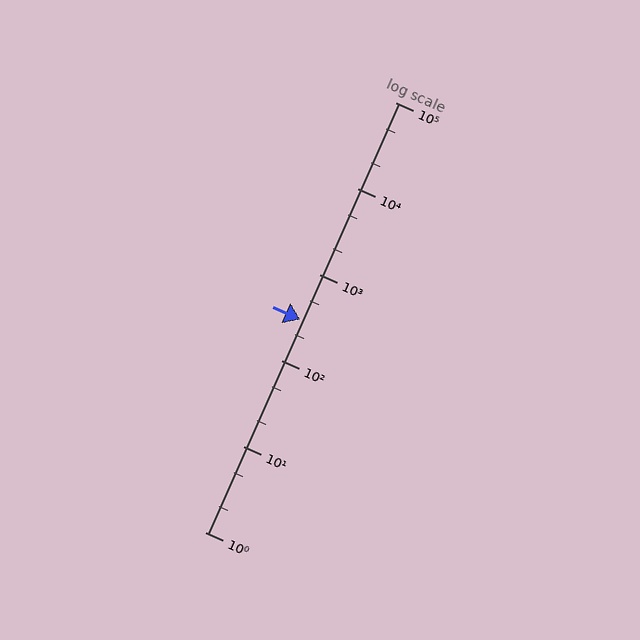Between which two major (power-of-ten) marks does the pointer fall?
The pointer is between 100 and 1000.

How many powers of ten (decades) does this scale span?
The scale spans 5 decades, from 1 to 100000.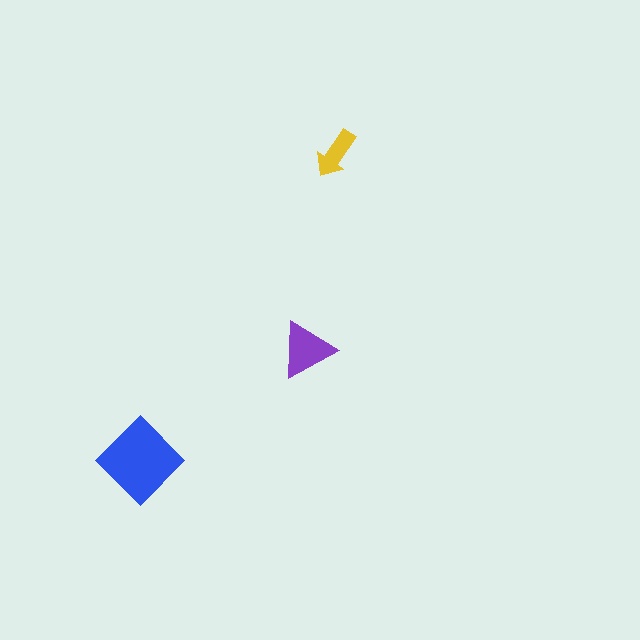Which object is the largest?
The blue diamond.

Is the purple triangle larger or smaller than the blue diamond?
Smaller.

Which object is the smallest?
The yellow arrow.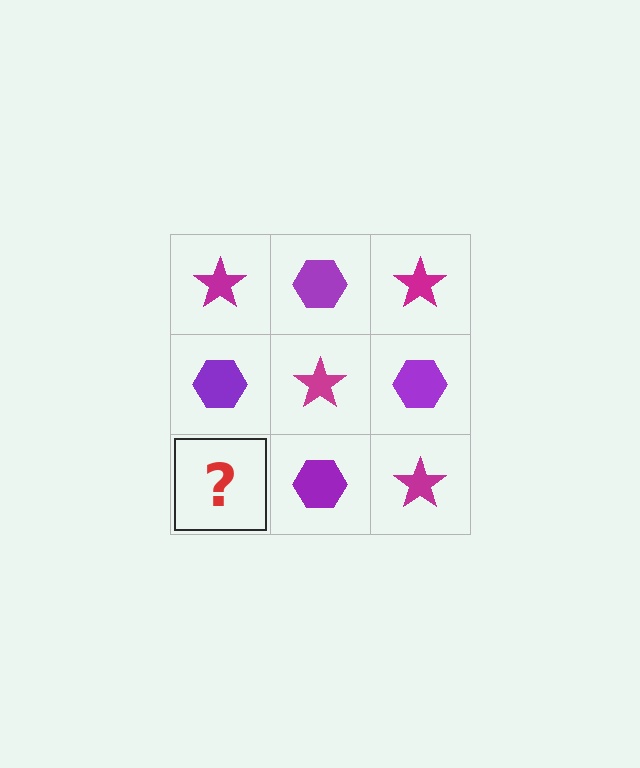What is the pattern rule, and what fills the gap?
The rule is that it alternates magenta star and purple hexagon in a checkerboard pattern. The gap should be filled with a magenta star.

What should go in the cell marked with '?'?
The missing cell should contain a magenta star.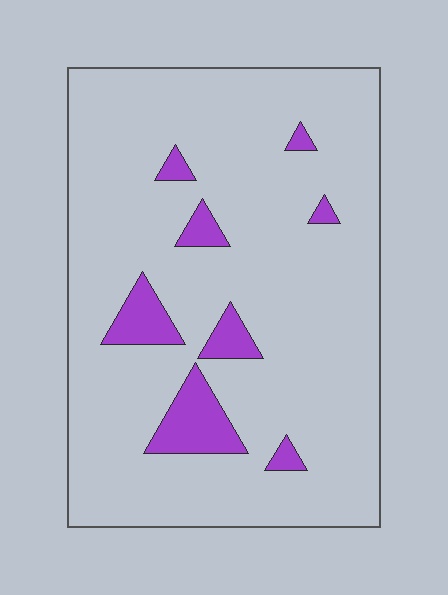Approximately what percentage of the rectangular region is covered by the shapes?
Approximately 10%.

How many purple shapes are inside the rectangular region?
8.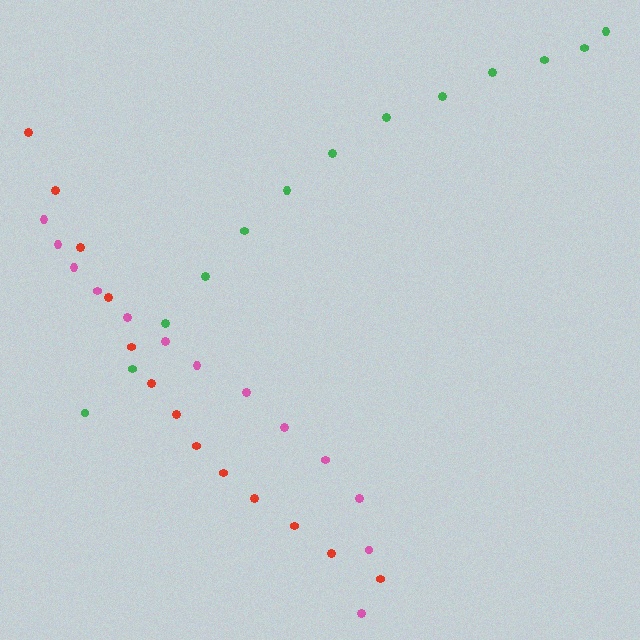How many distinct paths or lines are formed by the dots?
There are 3 distinct paths.